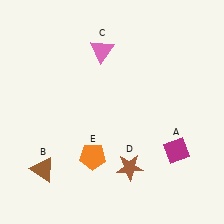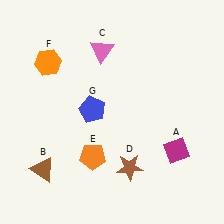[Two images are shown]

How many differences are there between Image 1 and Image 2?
There are 2 differences between the two images.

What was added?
An orange hexagon (F), a blue pentagon (G) were added in Image 2.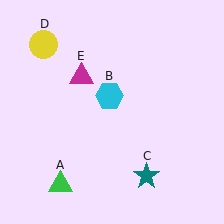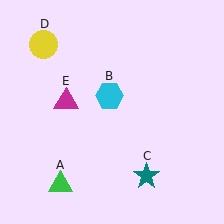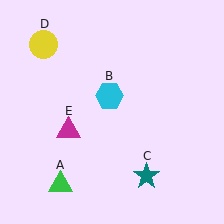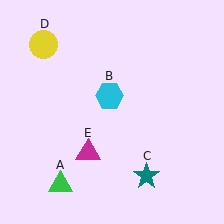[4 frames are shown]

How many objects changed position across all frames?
1 object changed position: magenta triangle (object E).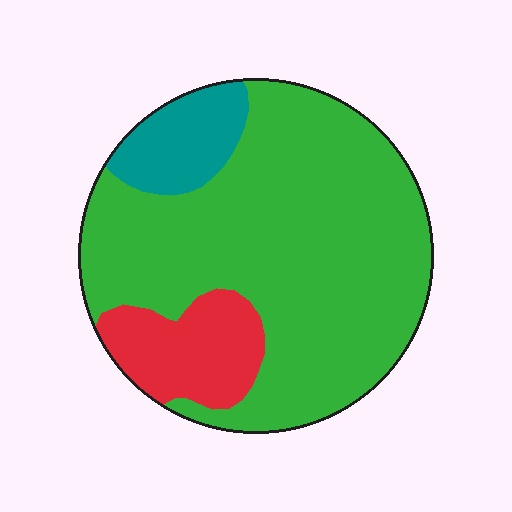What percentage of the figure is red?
Red takes up less than a quarter of the figure.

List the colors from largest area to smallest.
From largest to smallest: green, red, teal.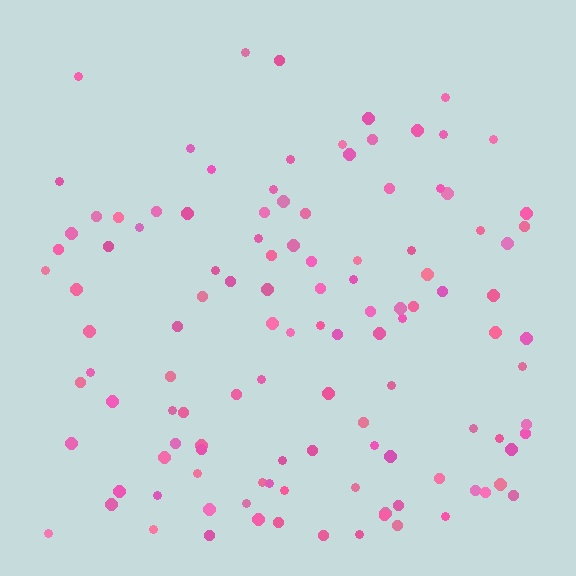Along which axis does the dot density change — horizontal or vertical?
Vertical.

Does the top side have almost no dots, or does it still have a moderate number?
Still a moderate number, just noticeably fewer than the bottom.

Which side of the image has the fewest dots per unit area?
The top.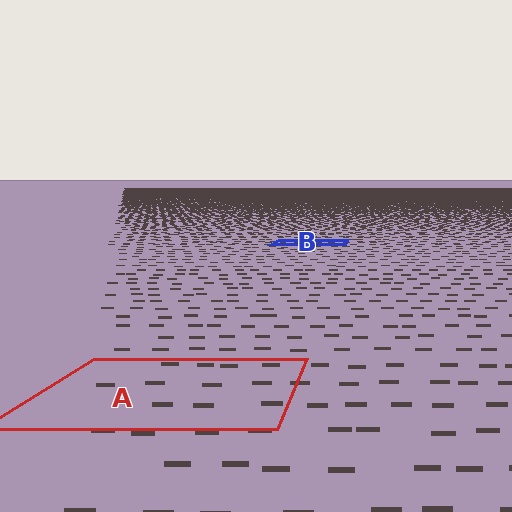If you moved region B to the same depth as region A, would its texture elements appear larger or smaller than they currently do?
They would appear larger. At a closer depth, the same texture elements are projected at a bigger on-screen size.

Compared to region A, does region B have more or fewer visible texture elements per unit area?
Region B has more texture elements per unit area — they are packed more densely because it is farther away.